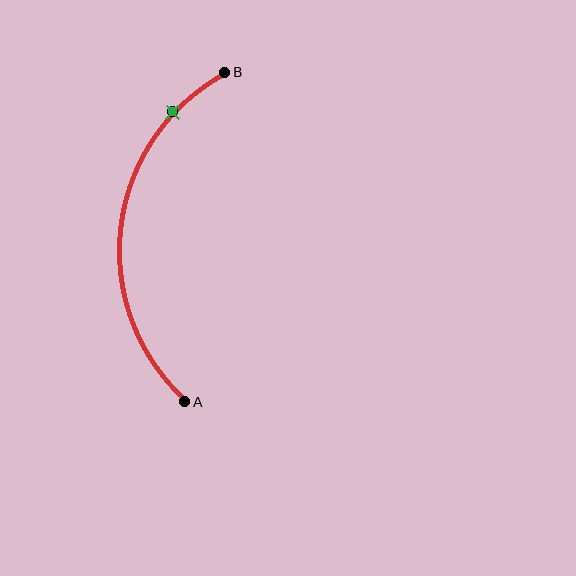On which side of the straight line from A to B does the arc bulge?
The arc bulges to the left of the straight line connecting A and B.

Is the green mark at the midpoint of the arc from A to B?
No. The green mark lies on the arc but is closer to endpoint B. The arc midpoint would be at the point on the curve equidistant along the arc from both A and B.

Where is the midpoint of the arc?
The arc midpoint is the point on the curve farthest from the straight line joining A and B. It sits to the left of that line.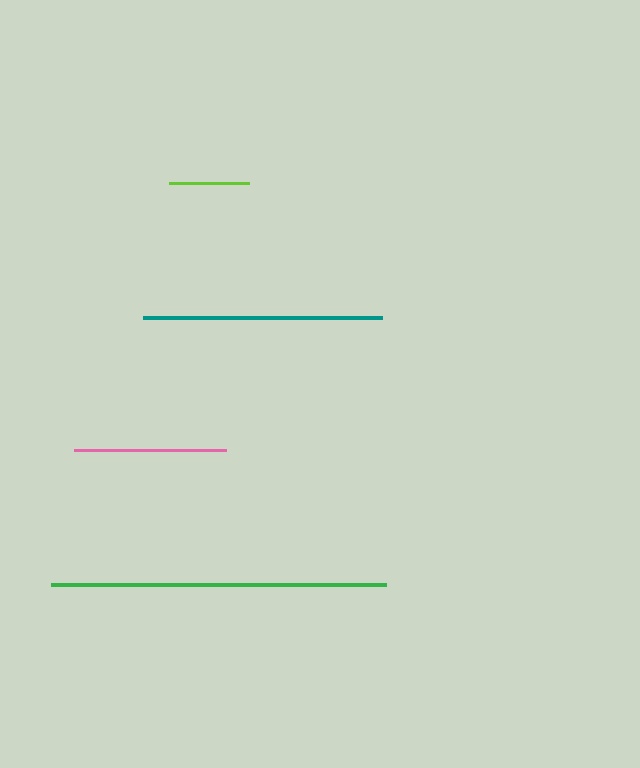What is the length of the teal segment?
The teal segment is approximately 239 pixels long.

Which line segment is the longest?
The green line is the longest at approximately 335 pixels.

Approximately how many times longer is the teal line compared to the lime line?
The teal line is approximately 3.0 times the length of the lime line.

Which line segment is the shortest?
The lime line is the shortest at approximately 80 pixels.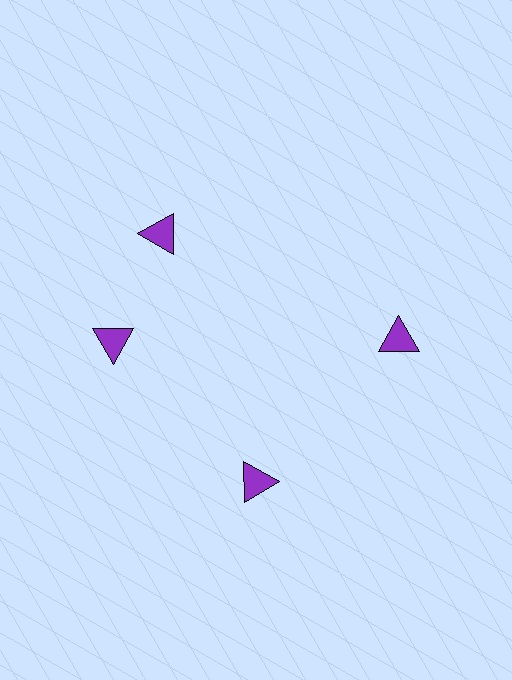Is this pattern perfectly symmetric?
No. The 4 purple triangles are arranged in a ring, but one element near the 12 o'clock position is rotated out of alignment along the ring, breaking the 4-fold rotational symmetry.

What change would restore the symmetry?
The symmetry would be restored by rotating it back into even spacing with its neighbors so that all 4 triangles sit at equal angles and equal distance from the center.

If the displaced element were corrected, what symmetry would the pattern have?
It would have 4-fold rotational symmetry — the pattern would map onto itself every 90 degrees.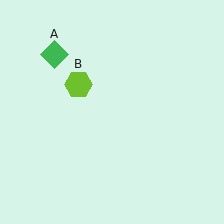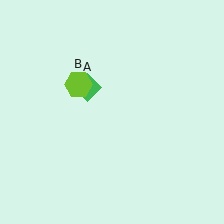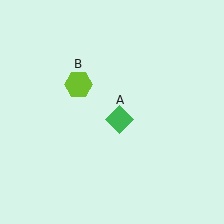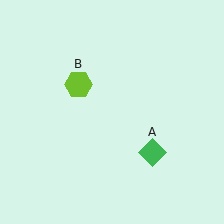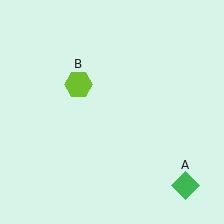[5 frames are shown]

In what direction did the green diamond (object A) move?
The green diamond (object A) moved down and to the right.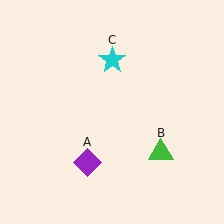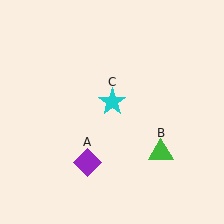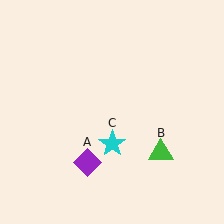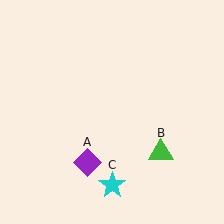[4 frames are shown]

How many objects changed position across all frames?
1 object changed position: cyan star (object C).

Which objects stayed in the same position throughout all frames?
Purple diamond (object A) and green triangle (object B) remained stationary.